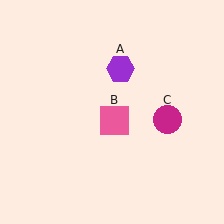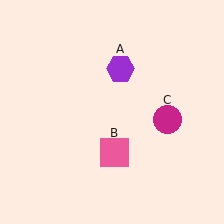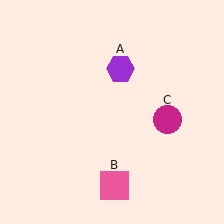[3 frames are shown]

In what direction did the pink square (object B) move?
The pink square (object B) moved down.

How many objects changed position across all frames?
1 object changed position: pink square (object B).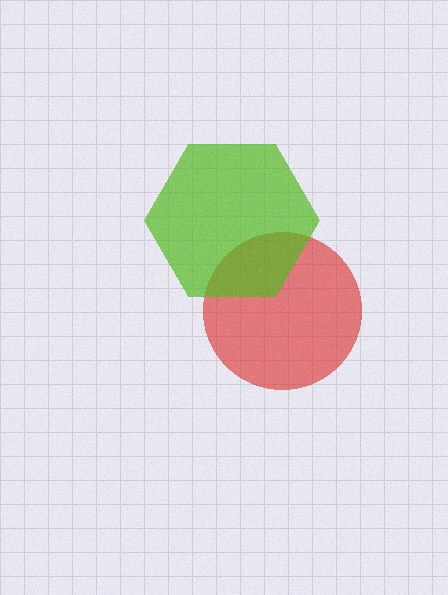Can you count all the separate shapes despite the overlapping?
Yes, there are 2 separate shapes.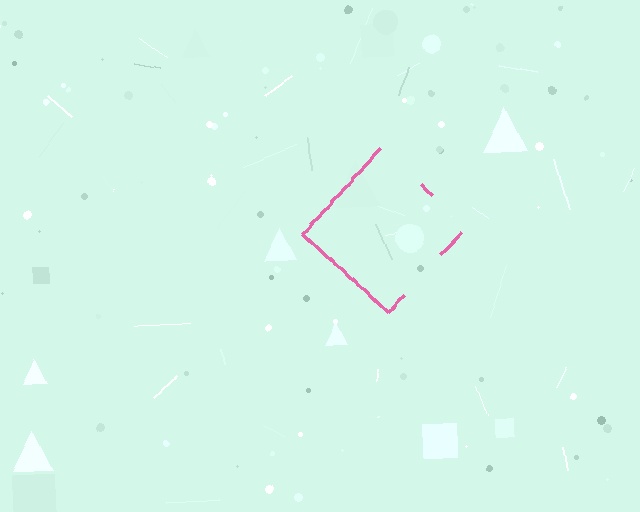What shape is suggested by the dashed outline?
The dashed outline suggests a diamond.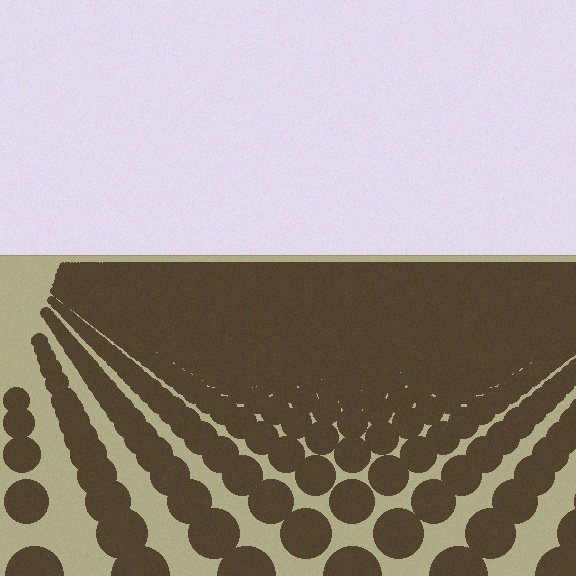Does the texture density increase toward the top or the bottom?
Density increases toward the top.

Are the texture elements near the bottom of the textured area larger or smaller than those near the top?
Larger. Near the bottom, elements are closer to the viewer and appear at a bigger on-screen size.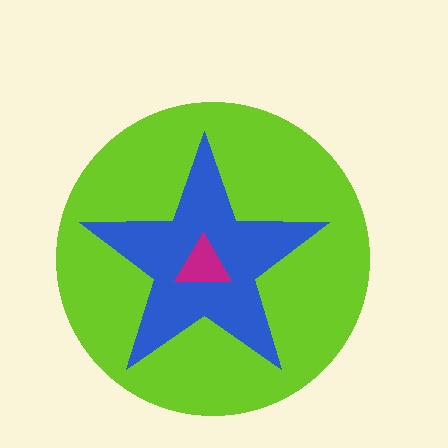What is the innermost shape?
The magenta triangle.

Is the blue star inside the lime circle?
Yes.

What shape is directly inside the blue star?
The magenta triangle.